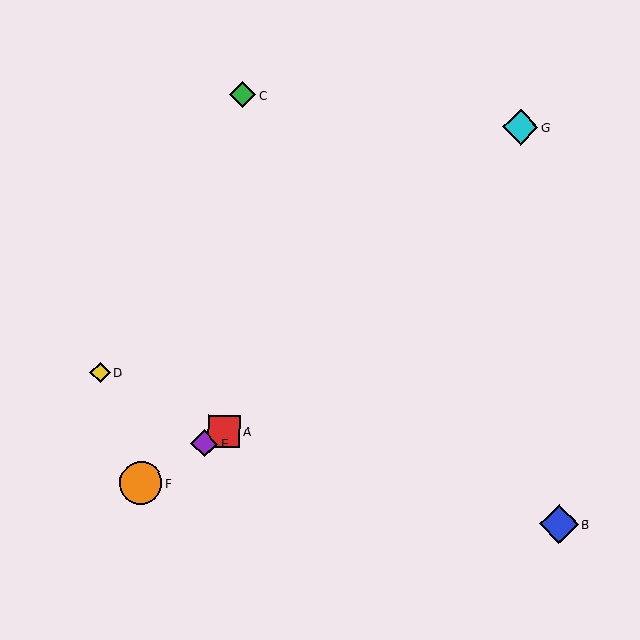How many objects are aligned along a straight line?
3 objects (A, E, F) are aligned along a straight line.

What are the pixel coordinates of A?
Object A is at (224, 431).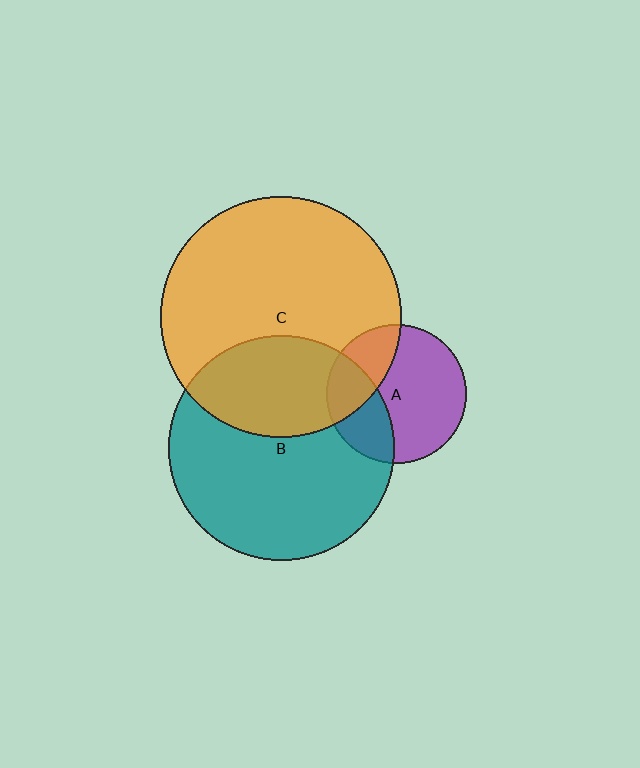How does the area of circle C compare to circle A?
Approximately 3.0 times.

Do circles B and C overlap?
Yes.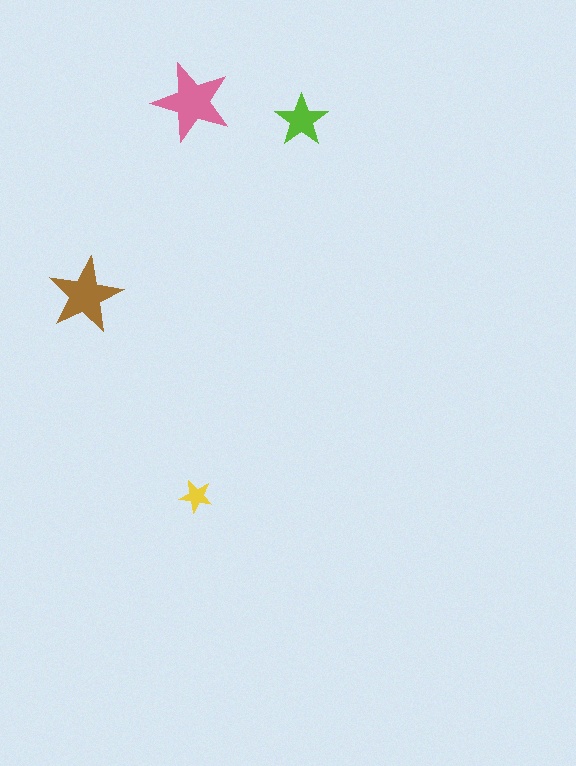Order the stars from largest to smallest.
the pink one, the brown one, the lime one, the yellow one.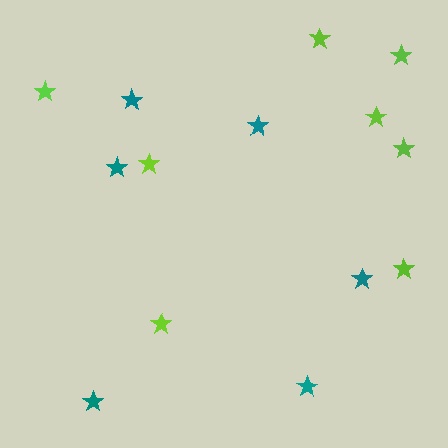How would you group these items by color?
There are 2 groups: one group of teal stars (6) and one group of lime stars (8).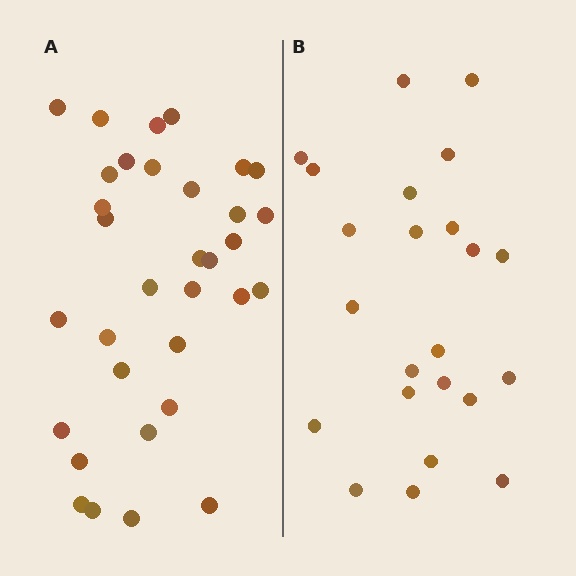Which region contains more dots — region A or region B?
Region A (the left region) has more dots.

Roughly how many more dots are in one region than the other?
Region A has roughly 10 or so more dots than region B.